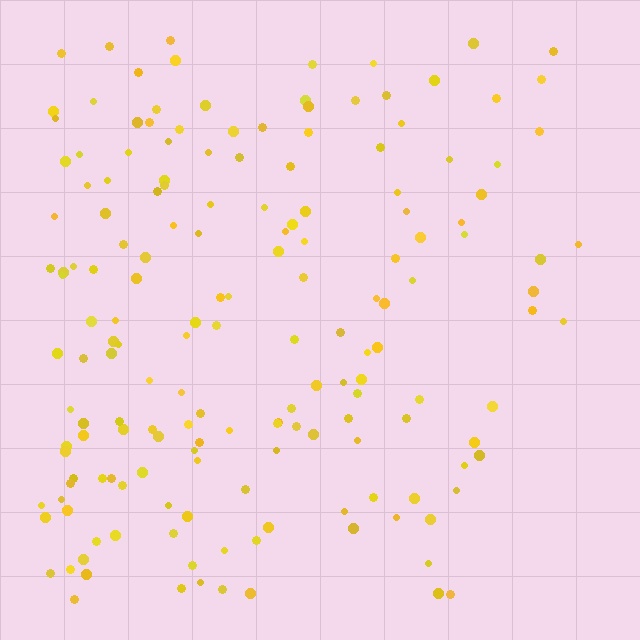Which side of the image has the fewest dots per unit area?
The right.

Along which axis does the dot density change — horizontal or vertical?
Horizontal.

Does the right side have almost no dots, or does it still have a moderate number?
Still a moderate number, just noticeably fewer than the left.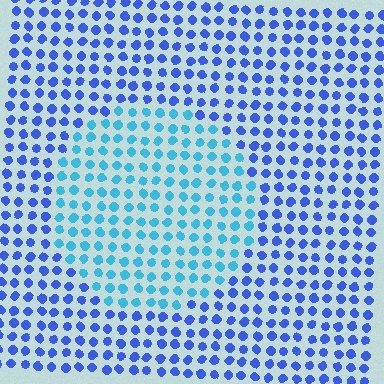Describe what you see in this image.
The image is filled with small blue elements in a uniform arrangement. A circle-shaped region is visible where the elements are tinted to a slightly different hue, forming a subtle color boundary.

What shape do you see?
I see a circle.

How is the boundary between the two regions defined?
The boundary is defined purely by a slight shift in hue (about 35 degrees). Spacing, size, and orientation are identical on both sides.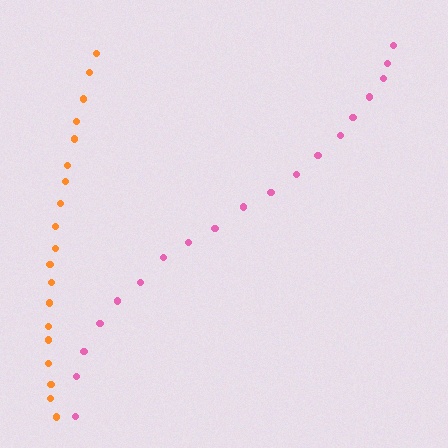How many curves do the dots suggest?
There are 2 distinct paths.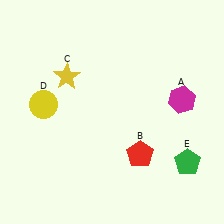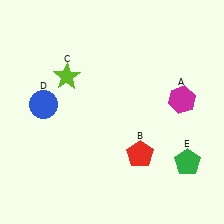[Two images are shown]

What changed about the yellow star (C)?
In Image 1, C is yellow. In Image 2, it changed to lime.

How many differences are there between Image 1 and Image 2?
There are 2 differences between the two images.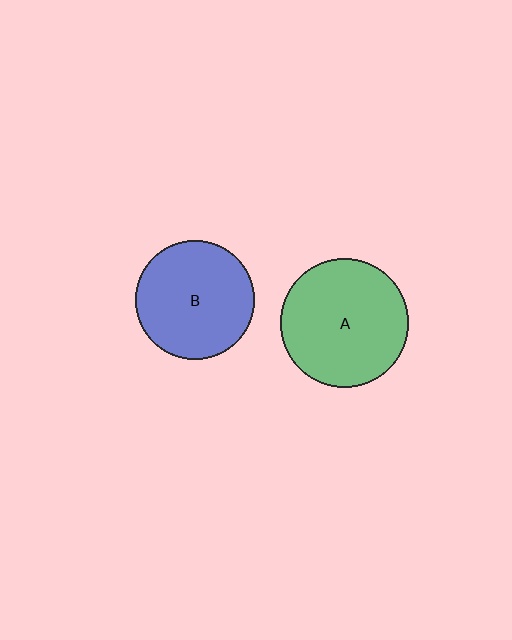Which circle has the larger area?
Circle A (green).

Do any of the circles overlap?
No, none of the circles overlap.